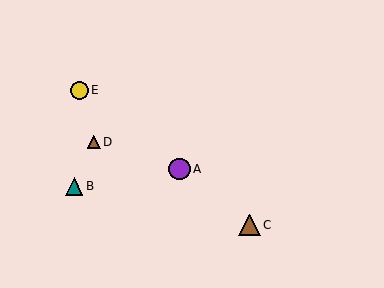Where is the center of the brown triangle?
The center of the brown triangle is at (249, 225).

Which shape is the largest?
The brown triangle (labeled C) is the largest.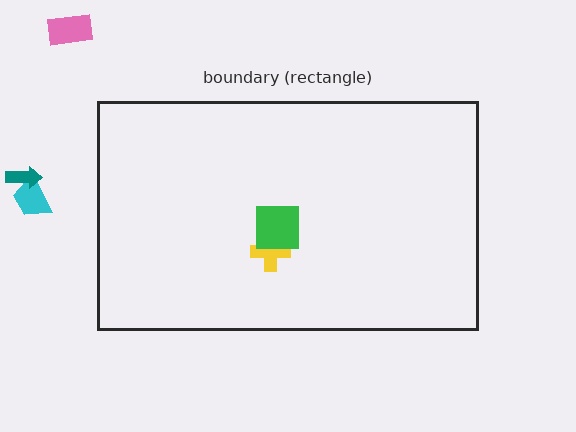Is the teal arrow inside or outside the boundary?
Outside.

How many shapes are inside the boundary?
2 inside, 3 outside.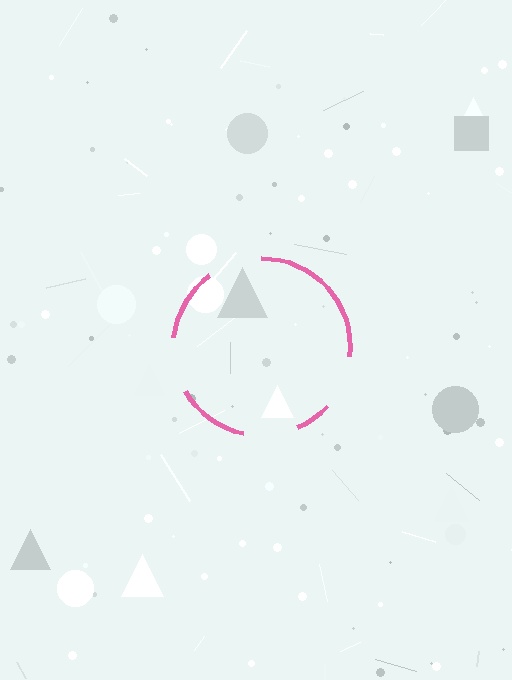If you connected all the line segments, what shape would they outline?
They would outline a circle.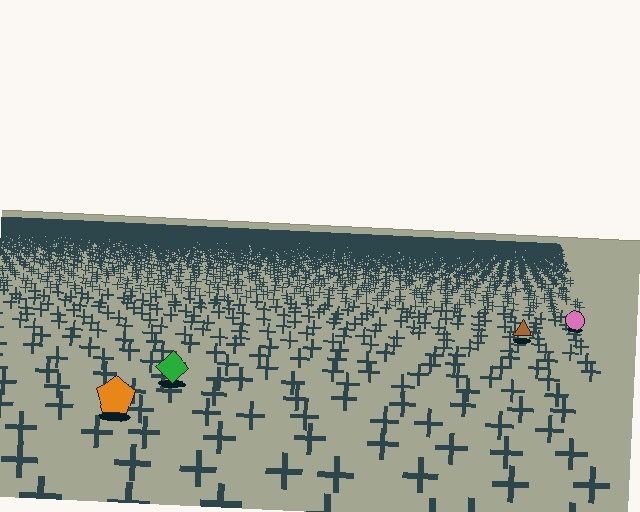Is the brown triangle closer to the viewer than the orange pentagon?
No. The orange pentagon is closer — you can tell from the texture gradient: the ground texture is coarser near it.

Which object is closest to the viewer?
The orange pentagon is closest. The texture marks near it are larger and more spread out.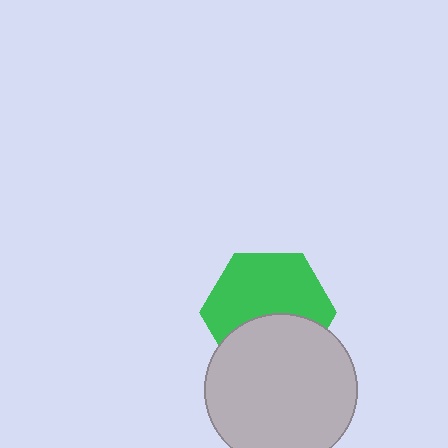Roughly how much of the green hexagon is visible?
About half of it is visible (roughly 61%).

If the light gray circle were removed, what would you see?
You would see the complete green hexagon.